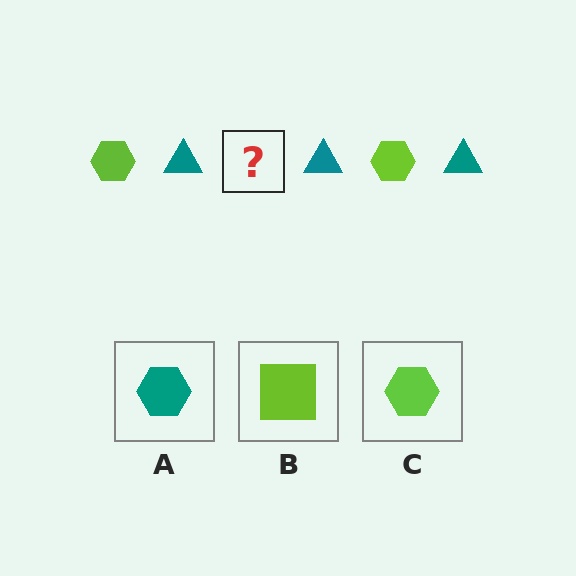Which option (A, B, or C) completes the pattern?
C.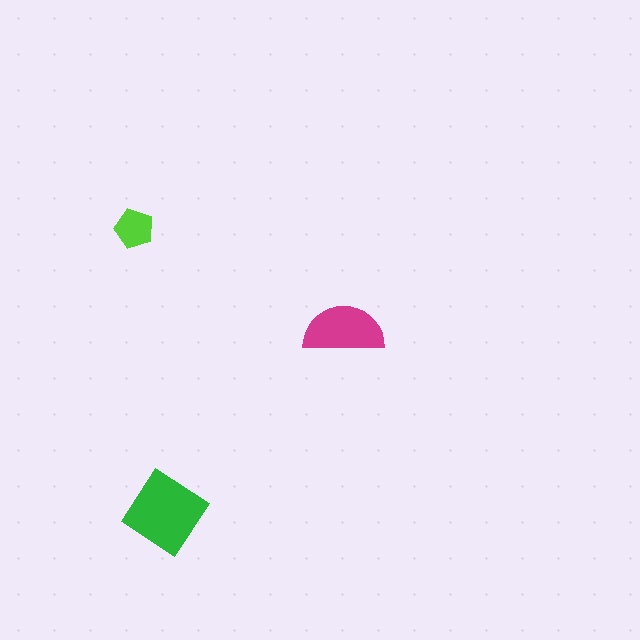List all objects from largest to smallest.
The green diamond, the magenta semicircle, the lime pentagon.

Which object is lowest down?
The green diamond is bottommost.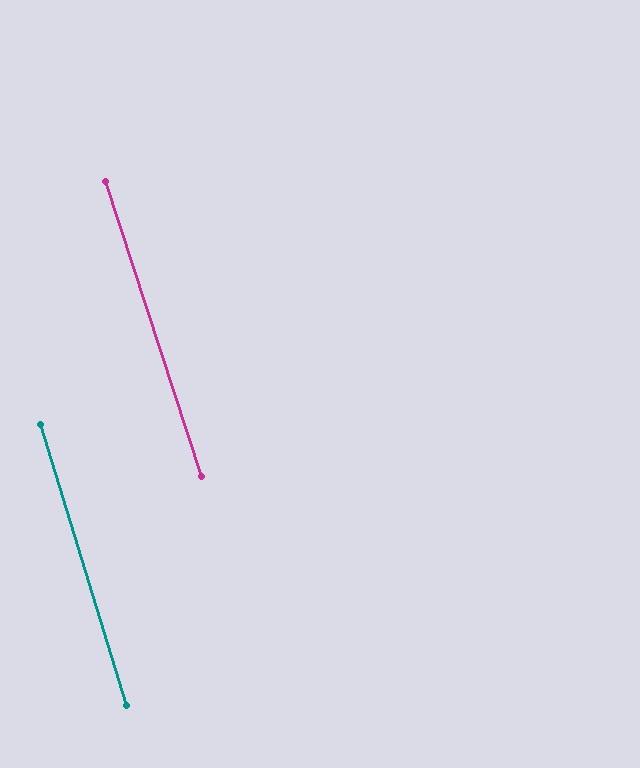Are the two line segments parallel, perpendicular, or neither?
Parallel — their directions differ by only 1.1°.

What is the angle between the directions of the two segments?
Approximately 1 degree.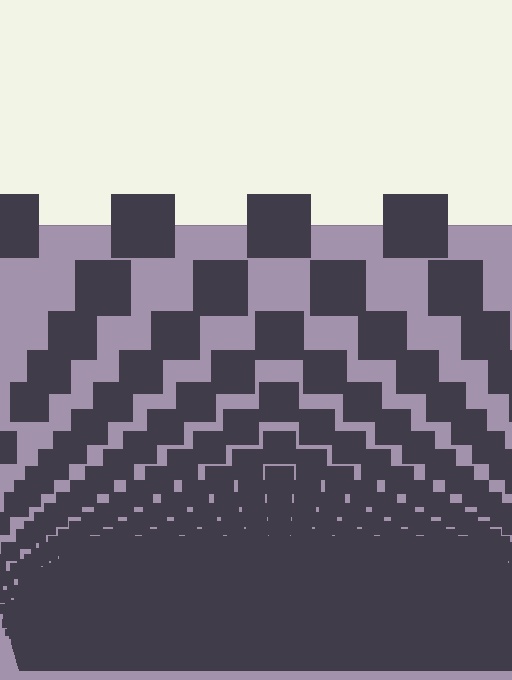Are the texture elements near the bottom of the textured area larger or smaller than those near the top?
Smaller. The gradient is inverted — elements near the bottom are smaller and denser.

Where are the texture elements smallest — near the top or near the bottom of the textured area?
Near the bottom.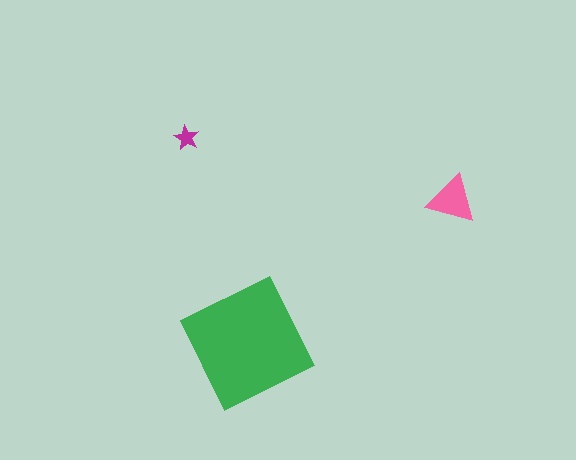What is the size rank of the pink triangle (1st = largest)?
2nd.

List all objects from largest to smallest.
The green square, the pink triangle, the magenta star.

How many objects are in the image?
There are 3 objects in the image.